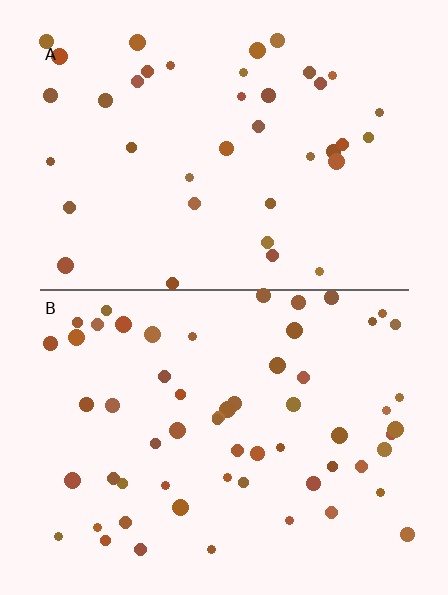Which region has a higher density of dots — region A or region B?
B (the bottom).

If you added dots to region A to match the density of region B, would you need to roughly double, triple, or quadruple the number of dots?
Approximately double.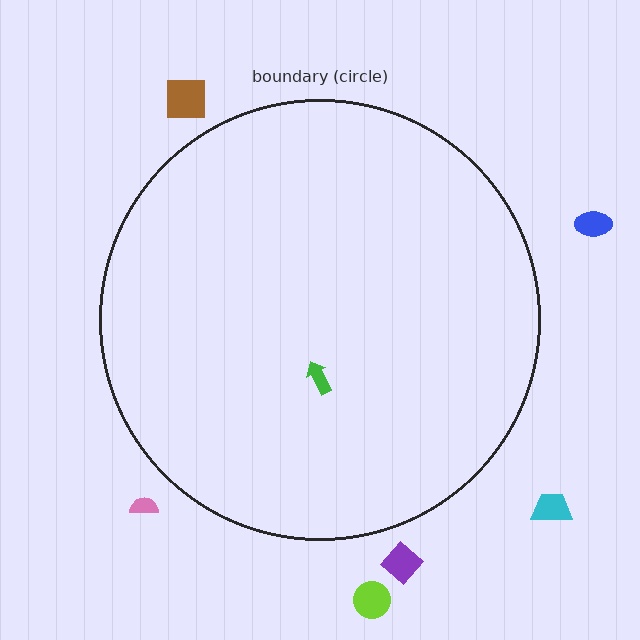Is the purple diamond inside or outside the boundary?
Outside.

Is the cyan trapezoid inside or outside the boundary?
Outside.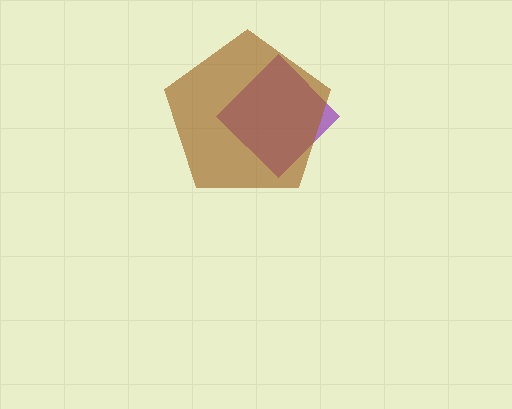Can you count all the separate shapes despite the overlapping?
Yes, there are 2 separate shapes.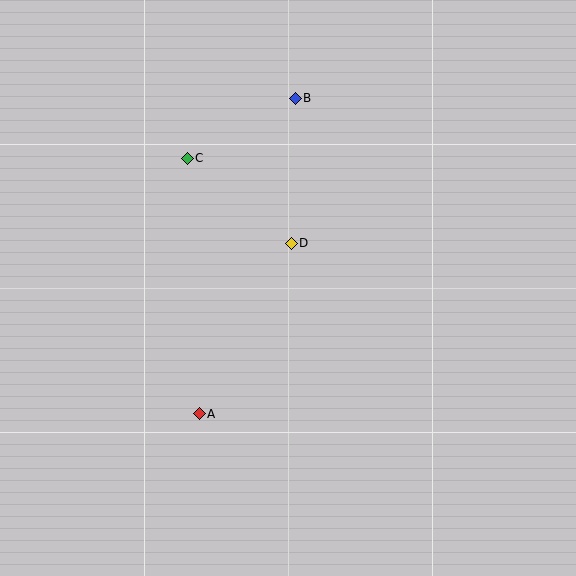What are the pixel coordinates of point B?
Point B is at (295, 98).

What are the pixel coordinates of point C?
Point C is at (187, 158).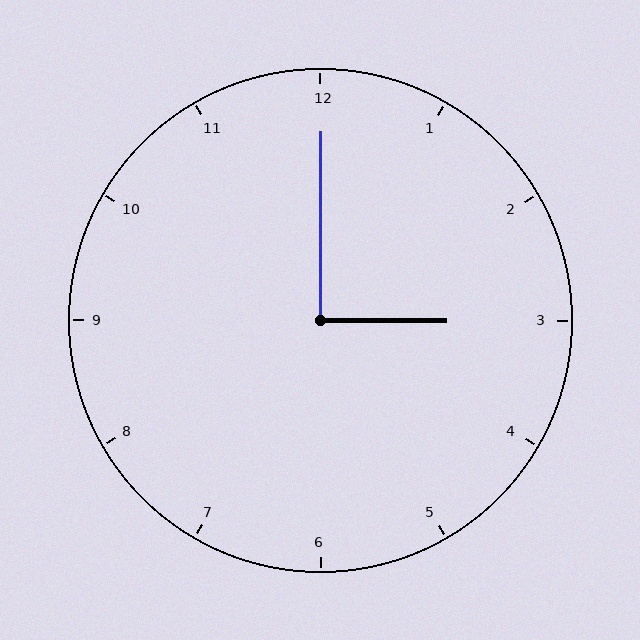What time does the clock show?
3:00.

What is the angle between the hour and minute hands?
Approximately 90 degrees.